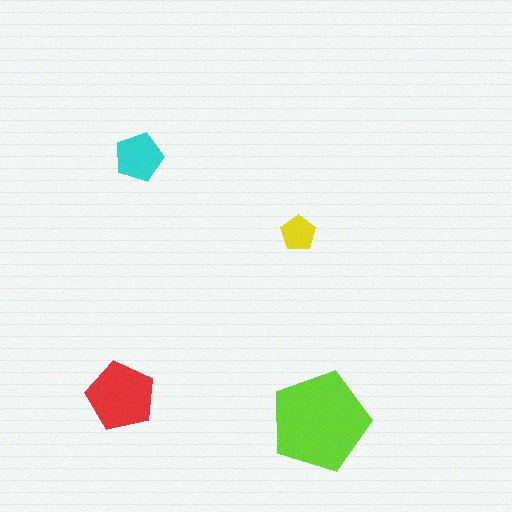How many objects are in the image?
There are 4 objects in the image.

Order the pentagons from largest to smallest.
the lime one, the red one, the cyan one, the yellow one.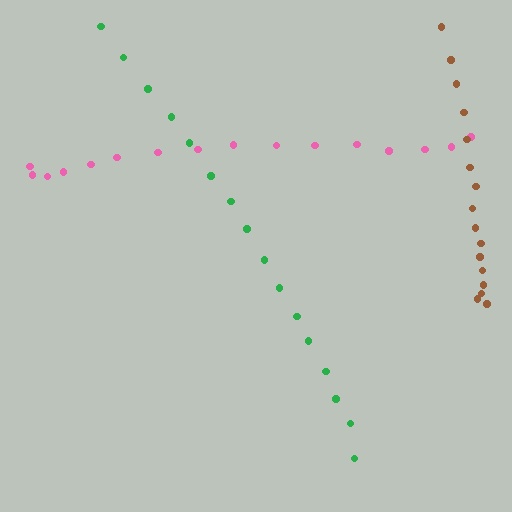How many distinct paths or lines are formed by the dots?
There are 3 distinct paths.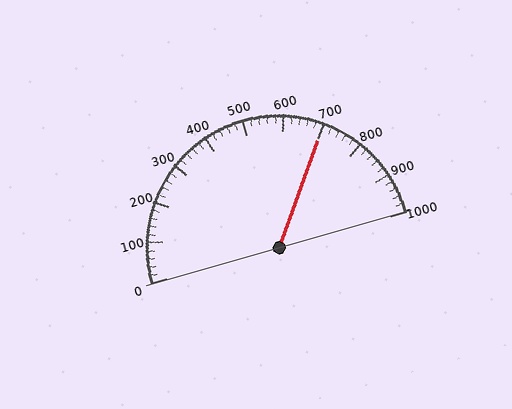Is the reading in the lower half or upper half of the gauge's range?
The reading is in the upper half of the range (0 to 1000).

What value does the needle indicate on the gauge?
The needle indicates approximately 700.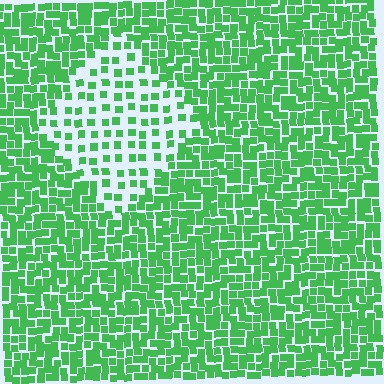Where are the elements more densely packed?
The elements are more densely packed outside the diamond boundary.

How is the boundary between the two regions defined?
The boundary is defined by a change in element density (approximately 2.4x ratio). All elements are the same color, size, and shape.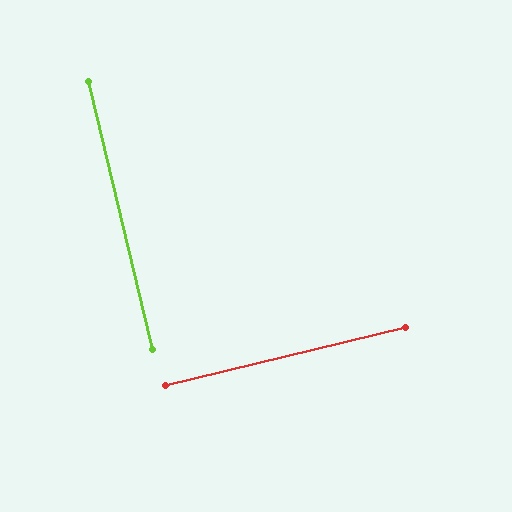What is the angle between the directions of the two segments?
Approximately 90 degrees.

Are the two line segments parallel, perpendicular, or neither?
Perpendicular — they meet at approximately 90°.